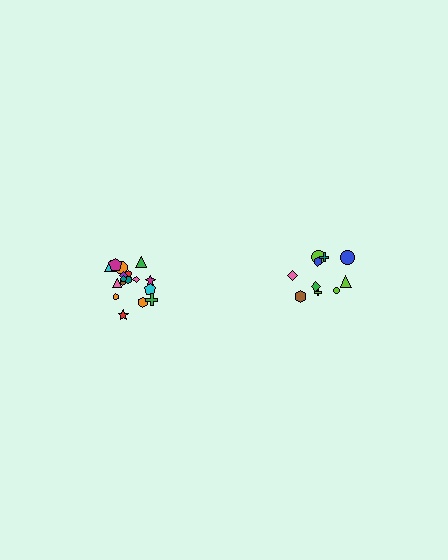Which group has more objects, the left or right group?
The left group.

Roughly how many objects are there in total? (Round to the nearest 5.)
Roughly 30 objects in total.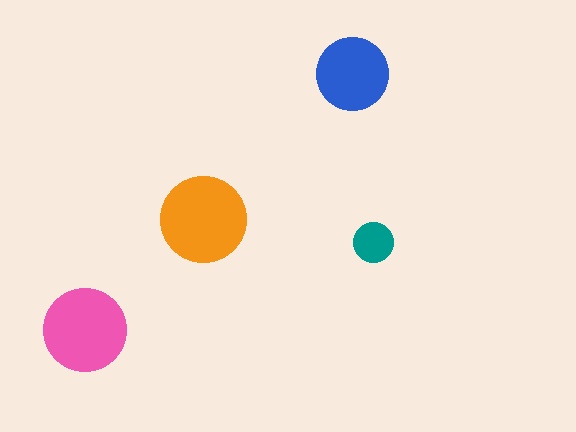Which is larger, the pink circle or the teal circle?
The pink one.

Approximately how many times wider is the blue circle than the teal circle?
About 2 times wider.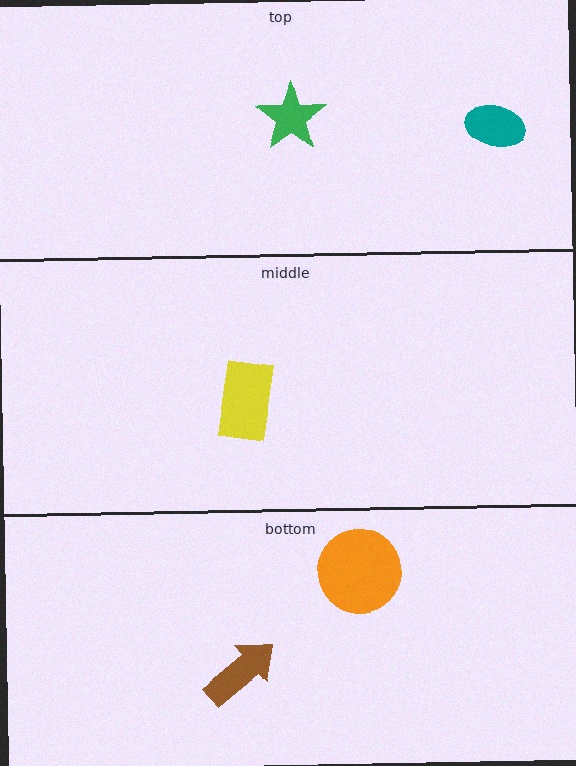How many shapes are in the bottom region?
2.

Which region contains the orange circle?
The bottom region.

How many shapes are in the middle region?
1.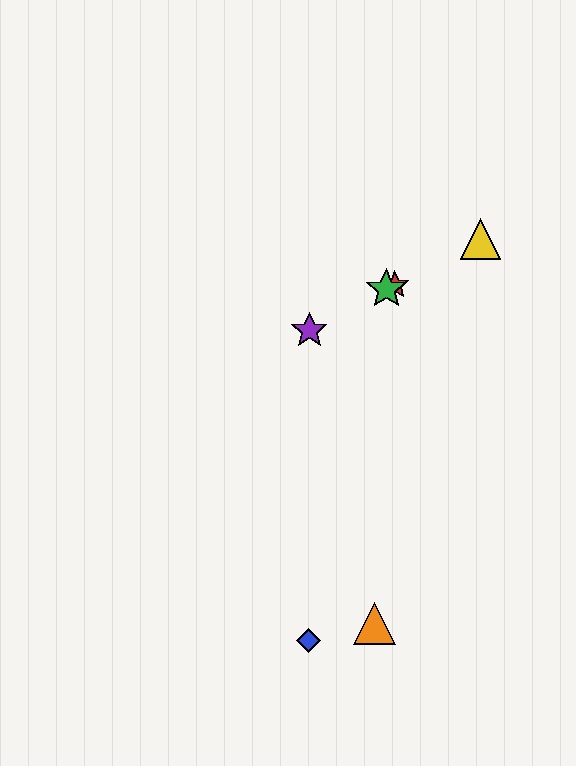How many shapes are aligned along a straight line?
4 shapes (the red star, the green star, the yellow triangle, the purple star) are aligned along a straight line.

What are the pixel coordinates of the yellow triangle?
The yellow triangle is at (480, 239).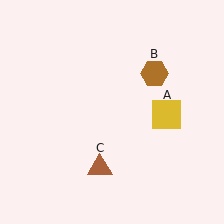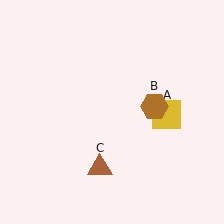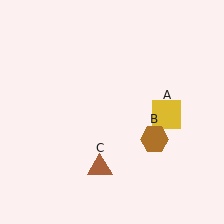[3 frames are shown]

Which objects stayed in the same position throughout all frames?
Yellow square (object A) and brown triangle (object C) remained stationary.